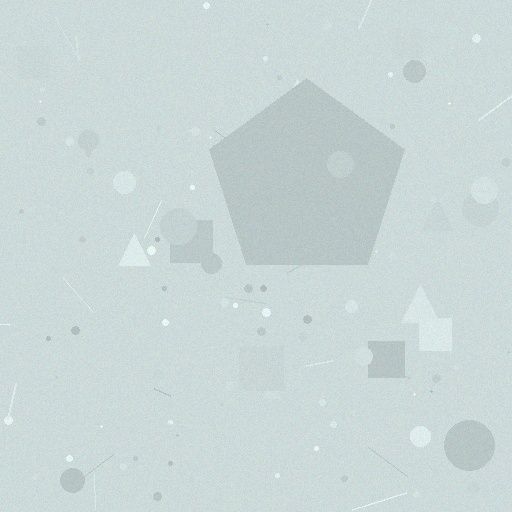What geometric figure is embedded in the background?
A pentagon is embedded in the background.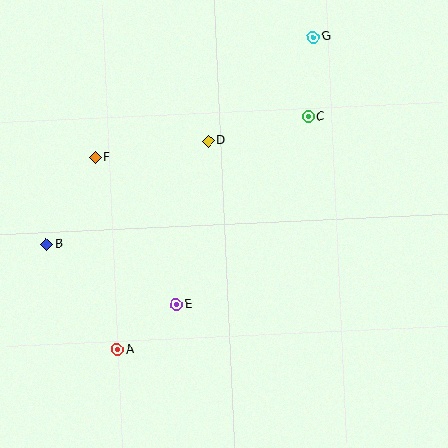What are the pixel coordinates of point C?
Point C is at (308, 117).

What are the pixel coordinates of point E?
Point E is at (177, 305).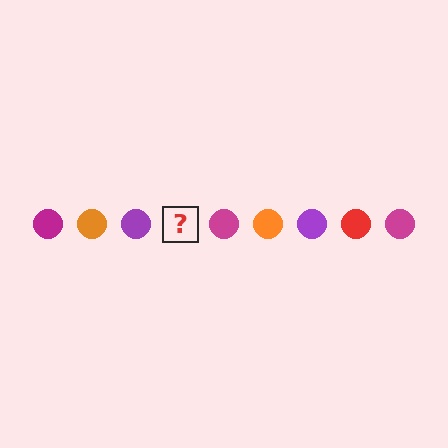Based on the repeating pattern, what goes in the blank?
The blank should be a red circle.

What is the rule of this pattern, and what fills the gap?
The rule is that the pattern cycles through magenta, orange, purple, red circles. The gap should be filled with a red circle.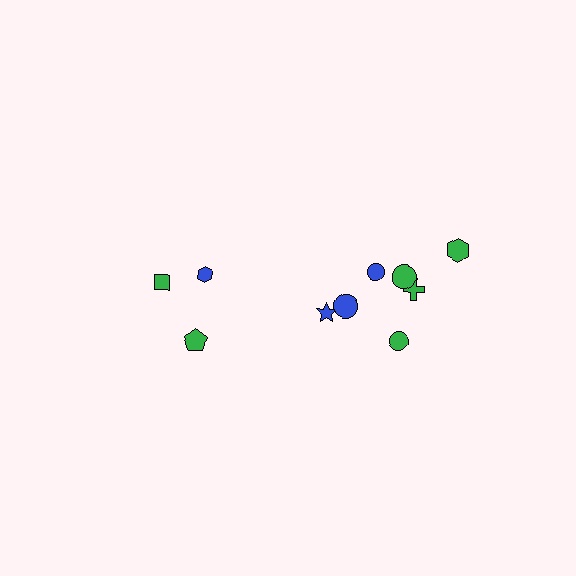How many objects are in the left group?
There are 3 objects.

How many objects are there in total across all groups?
There are 10 objects.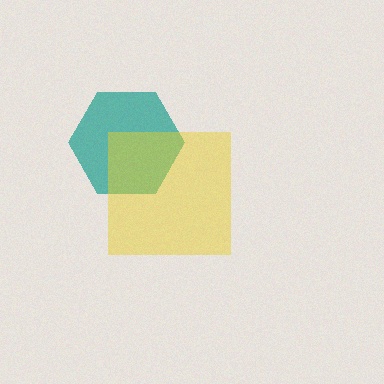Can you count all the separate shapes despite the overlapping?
Yes, there are 2 separate shapes.